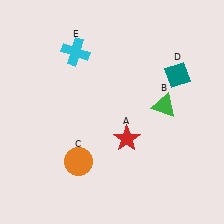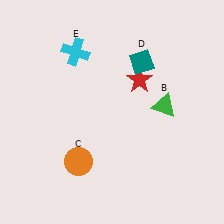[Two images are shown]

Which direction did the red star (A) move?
The red star (A) moved up.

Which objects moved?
The objects that moved are: the red star (A), the teal diamond (D).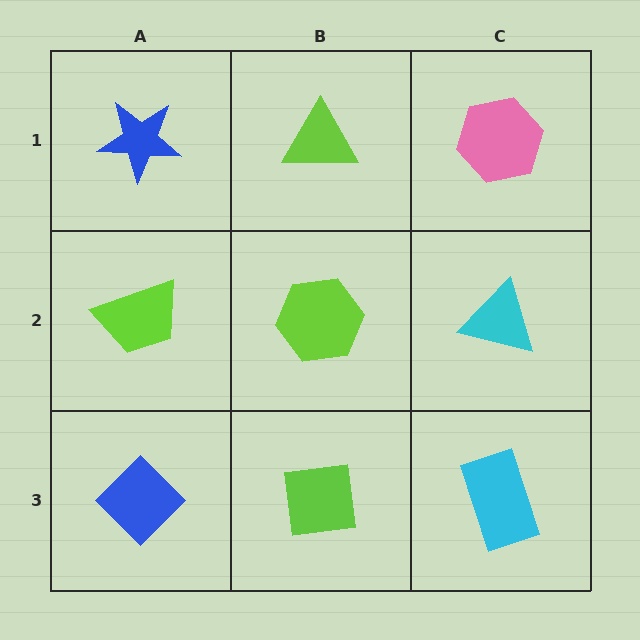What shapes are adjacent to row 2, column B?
A lime triangle (row 1, column B), a lime square (row 3, column B), a lime trapezoid (row 2, column A), a cyan triangle (row 2, column C).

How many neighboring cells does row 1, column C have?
2.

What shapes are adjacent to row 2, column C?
A pink hexagon (row 1, column C), a cyan rectangle (row 3, column C), a lime hexagon (row 2, column B).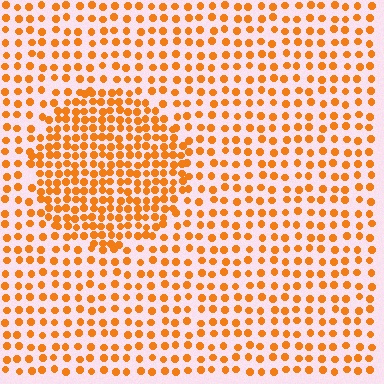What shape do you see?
I see a circle.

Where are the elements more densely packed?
The elements are more densely packed inside the circle boundary.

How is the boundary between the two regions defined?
The boundary is defined by a change in element density (approximately 1.9x ratio). All elements are the same color, size, and shape.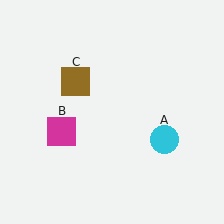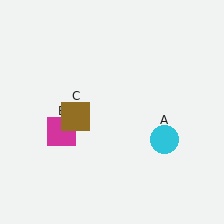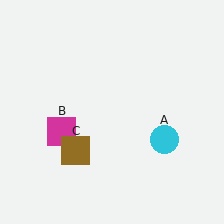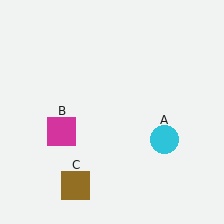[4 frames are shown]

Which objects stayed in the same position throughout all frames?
Cyan circle (object A) and magenta square (object B) remained stationary.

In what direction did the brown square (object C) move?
The brown square (object C) moved down.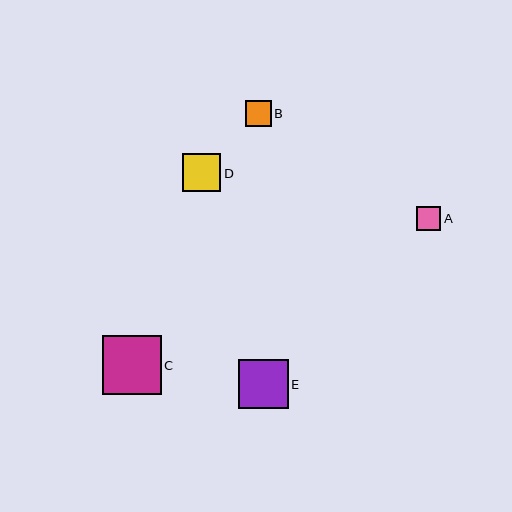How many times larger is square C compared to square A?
Square C is approximately 2.4 times the size of square A.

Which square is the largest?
Square C is the largest with a size of approximately 59 pixels.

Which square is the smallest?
Square A is the smallest with a size of approximately 24 pixels.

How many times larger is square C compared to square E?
Square C is approximately 1.2 times the size of square E.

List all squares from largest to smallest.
From largest to smallest: C, E, D, B, A.